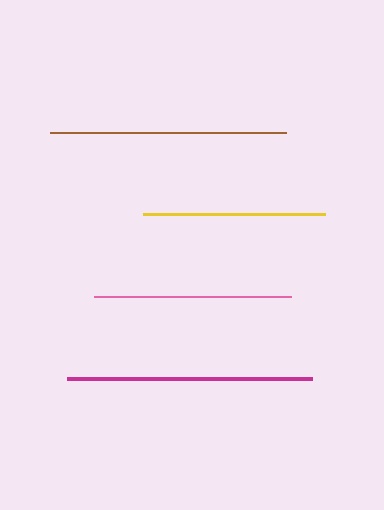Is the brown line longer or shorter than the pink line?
The brown line is longer than the pink line.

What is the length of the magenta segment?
The magenta segment is approximately 245 pixels long.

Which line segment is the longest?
The magenta line is the longest at approximately 245 pixels.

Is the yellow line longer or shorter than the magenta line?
The magenta line is longer than the yellow line.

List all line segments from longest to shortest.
From longest to shortest: magenta, brown, pink, yellow.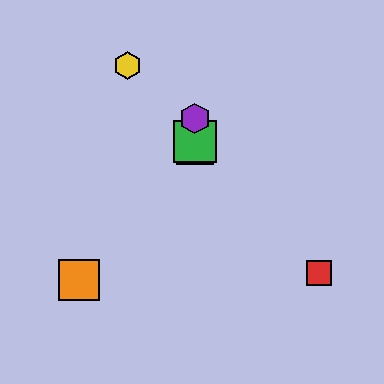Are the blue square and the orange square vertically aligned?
No, the blue square is at x≈195 and the orange square is at x≈79.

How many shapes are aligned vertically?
3 shapes (the blue square, the green square, the purple hexagon) are aligned vertically.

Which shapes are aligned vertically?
The blue square, the green square, the purple hexagon are aligned vertically.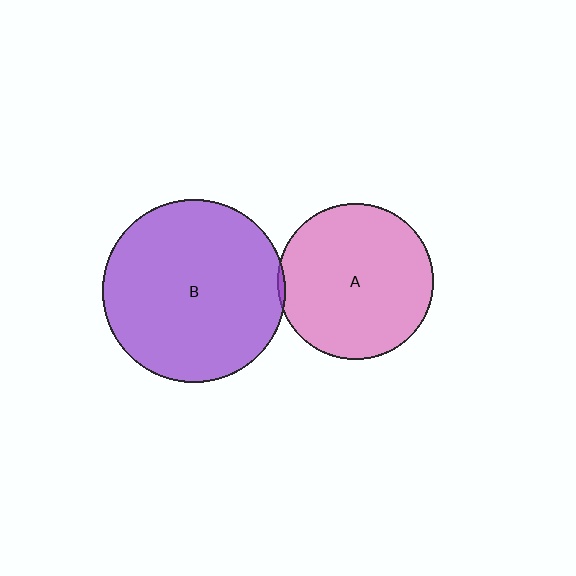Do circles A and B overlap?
Yes.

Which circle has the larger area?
Circle B (purple).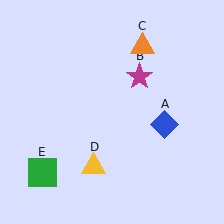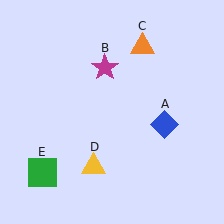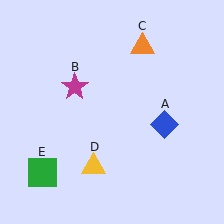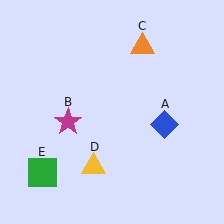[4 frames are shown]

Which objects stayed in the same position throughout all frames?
Blue diamond (object A) and orange triangle (object C) and yellow triangle (object D) and green square (object E) remained stationary.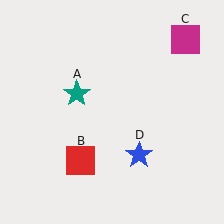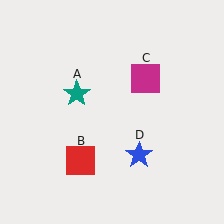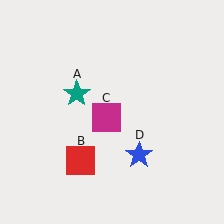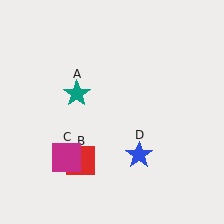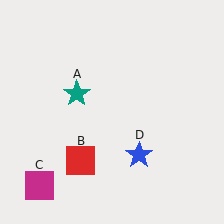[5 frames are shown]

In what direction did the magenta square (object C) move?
The magenta square (object C) moved down and to the left.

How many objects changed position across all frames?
1 object changed position: magenta square (object C).